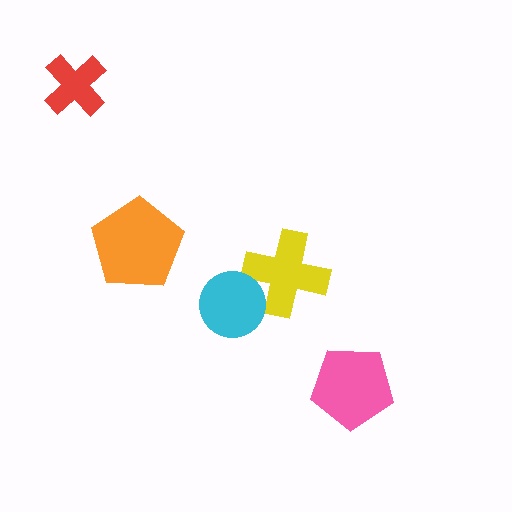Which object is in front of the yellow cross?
The cyan circle is in front of the yellow cross.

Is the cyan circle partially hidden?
No, no other shape covers it.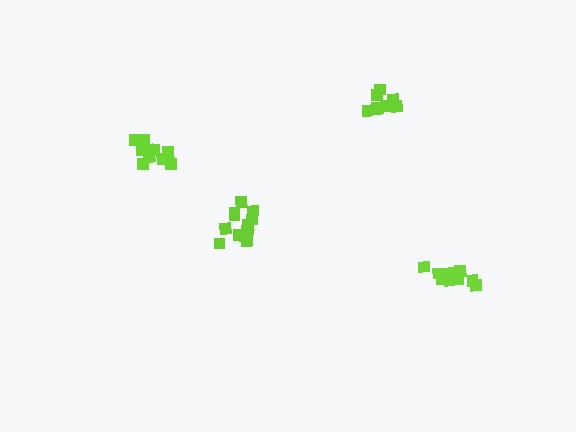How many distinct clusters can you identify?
There are 4 distinct clusters.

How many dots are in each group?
Group 1: 9 dots, Group 2: 11 dots, Group 3: 11 dots, Group 4: 12 dots (43 total).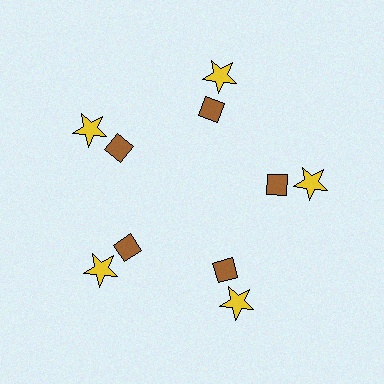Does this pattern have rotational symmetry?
Yes, this pattern has 5-fold rotational symmetry. It looks the same after rotating 72 degrees around the center.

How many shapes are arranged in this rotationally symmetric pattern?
There are 10 shapes, arranged in 5 groups of 2.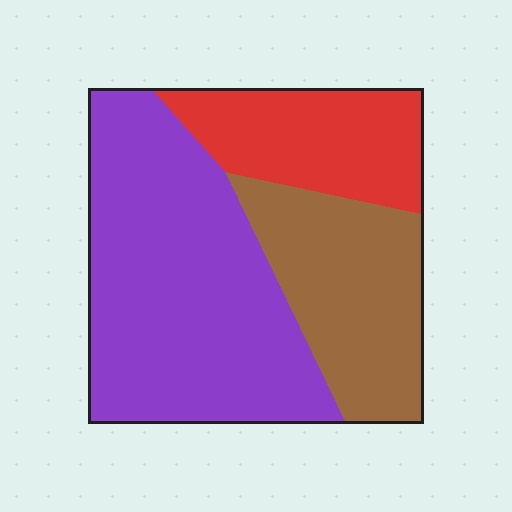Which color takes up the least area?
Red, at roughly 20%.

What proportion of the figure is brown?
Brown takes up about one quarter (1/4) of the figure.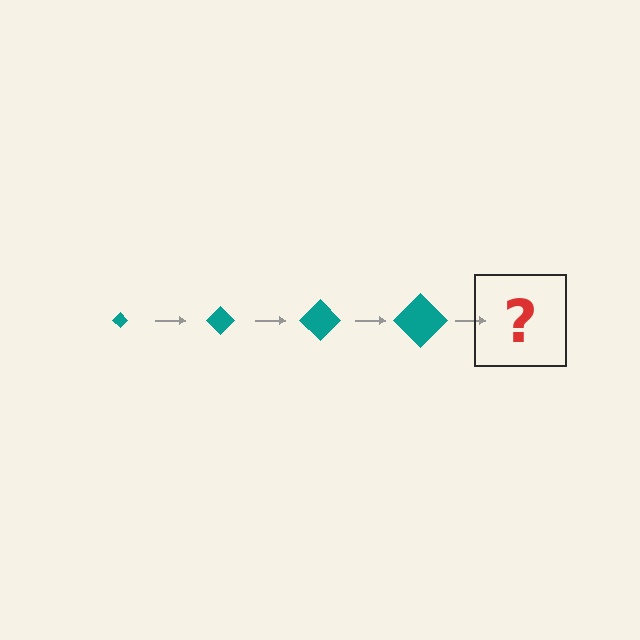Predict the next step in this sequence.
The next step is a teal diamond, larger than the previous one.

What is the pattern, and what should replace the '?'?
The pattern is that the diamond gets progressively larger each step. The '?' should be a teal diamond, larger than the previous one.